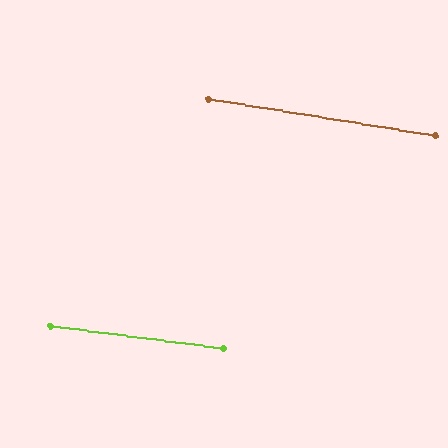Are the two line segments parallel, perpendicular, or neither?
Parallel — their directions differ by only 1.4°.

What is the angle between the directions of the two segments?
Approximately 1 degree.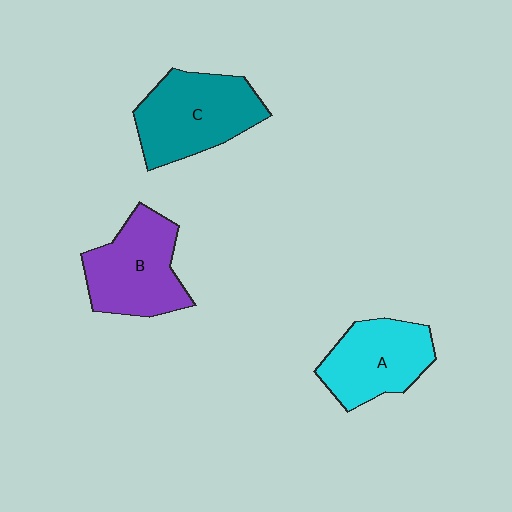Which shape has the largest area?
Shape C (teal).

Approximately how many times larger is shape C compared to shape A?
Approximately 1.2 times.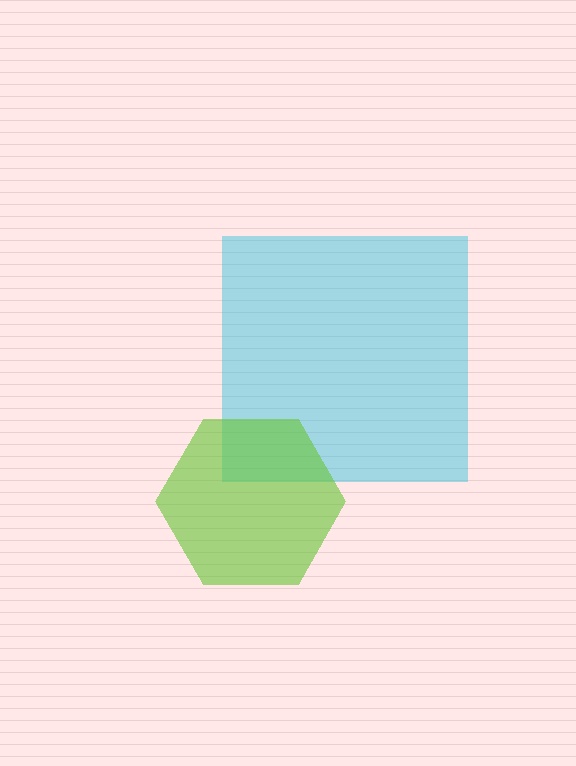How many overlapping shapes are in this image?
There are 2 overlapping shapes in the image.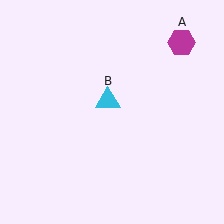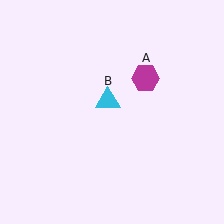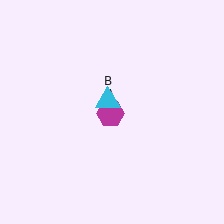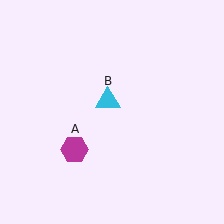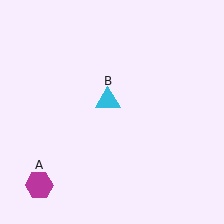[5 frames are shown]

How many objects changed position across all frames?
1 object changed position: magenta hexagon (object A).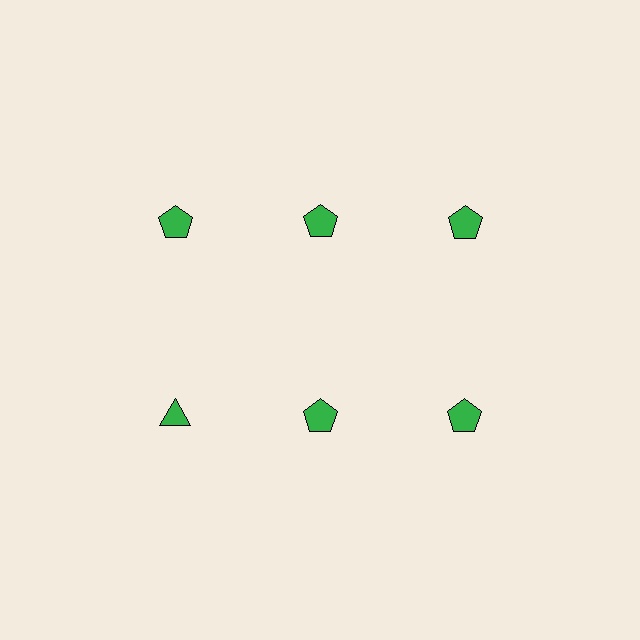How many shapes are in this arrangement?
There are 6 shapes arranged in a grid pattern.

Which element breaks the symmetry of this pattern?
The green triangle in the second row, leftmost column breaks the symmetry. All other shapes are green pentagons.